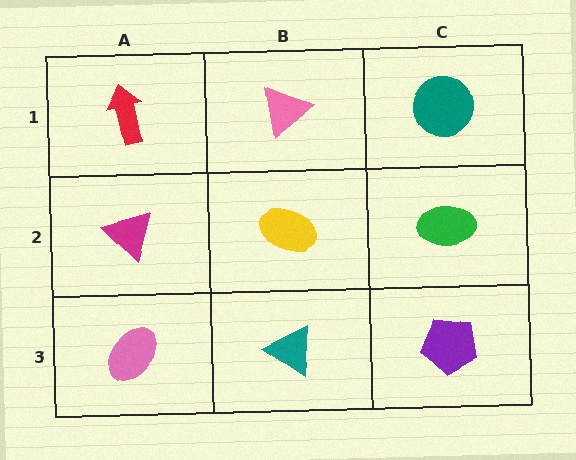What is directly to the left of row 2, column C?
A yellow ellipse.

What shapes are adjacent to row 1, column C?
A green ellipse (row 2, column C), a pink triangle (row 1, column B).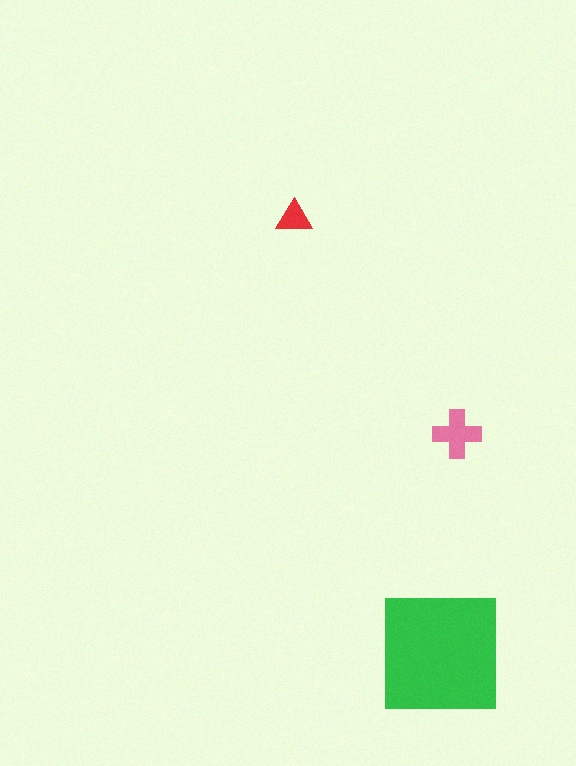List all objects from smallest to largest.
The red triangle, the pink cross, the green square.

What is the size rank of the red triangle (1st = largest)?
3rd.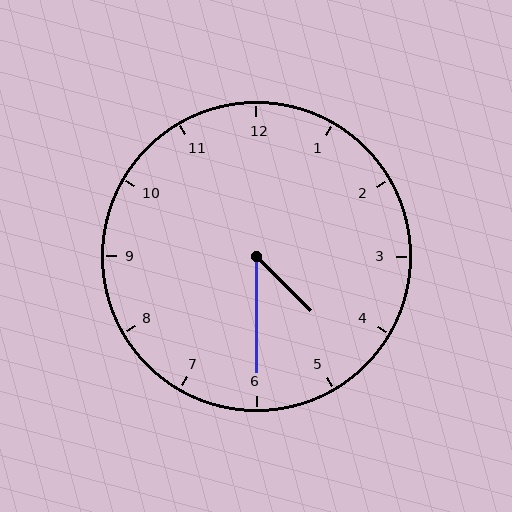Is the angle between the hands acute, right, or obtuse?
It is acute.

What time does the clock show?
4:30.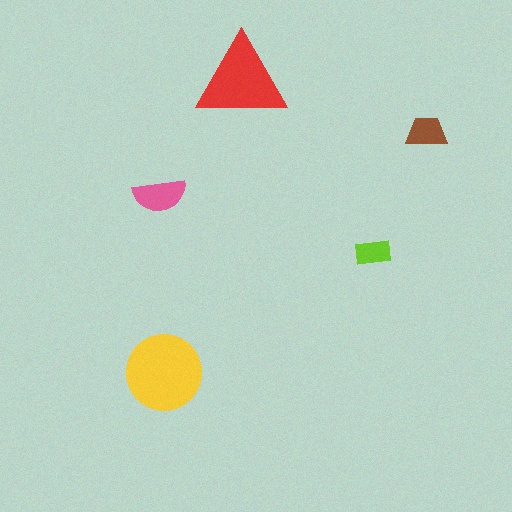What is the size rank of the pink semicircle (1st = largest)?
3rd.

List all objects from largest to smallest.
The yellow circle, the red triangle, the pink semicircle, the brown trapezoid, the lime rectangle.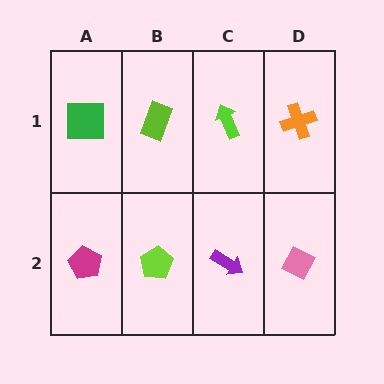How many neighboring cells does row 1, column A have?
2.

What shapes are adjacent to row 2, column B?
A lime rectangle (row 1, column B), a magenta pentagon (row 2, column A), a purple arrow (row 2, column C).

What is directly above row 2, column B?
A lime rectangle.